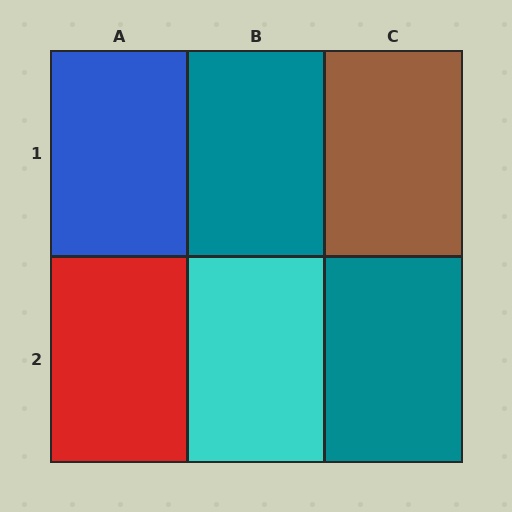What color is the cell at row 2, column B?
Cyan.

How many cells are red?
1 cell is red.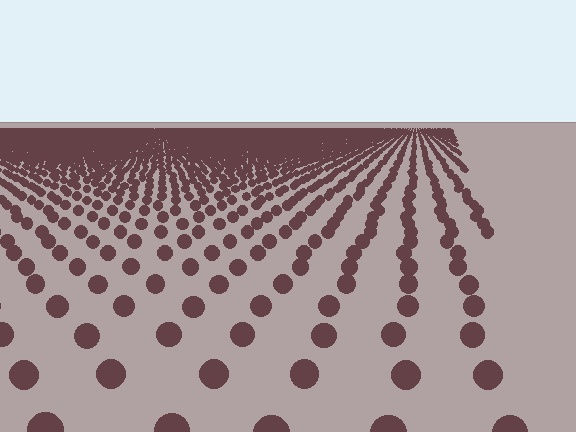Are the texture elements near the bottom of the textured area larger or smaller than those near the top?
Larger. Near the bottom, elements are closer to the viewer and appear at a bigger on-screen size.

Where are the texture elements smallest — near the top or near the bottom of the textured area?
Near the top.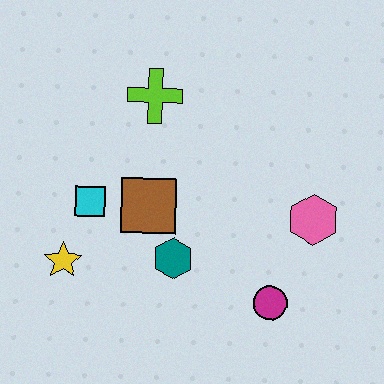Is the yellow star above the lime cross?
No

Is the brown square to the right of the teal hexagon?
No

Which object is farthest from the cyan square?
The pink hexagon is farthest from the cyan square.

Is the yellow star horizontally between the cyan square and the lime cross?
No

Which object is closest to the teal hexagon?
The brown square is closest to the teal hexagon.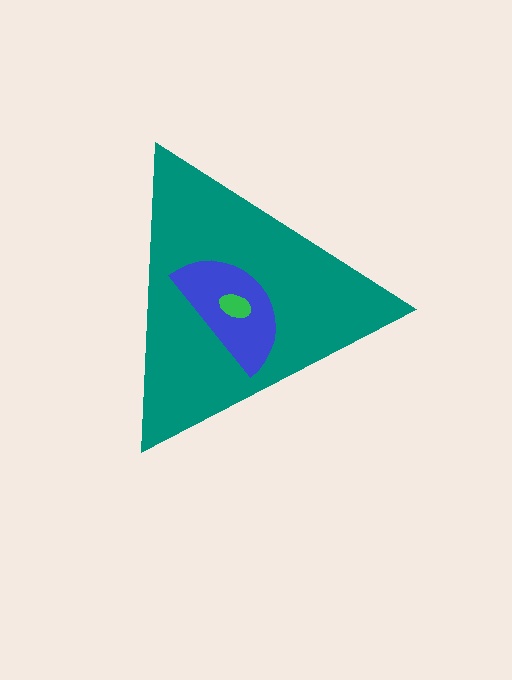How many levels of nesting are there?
3.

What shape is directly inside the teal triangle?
The blue semicircle.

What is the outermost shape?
The teal triangle.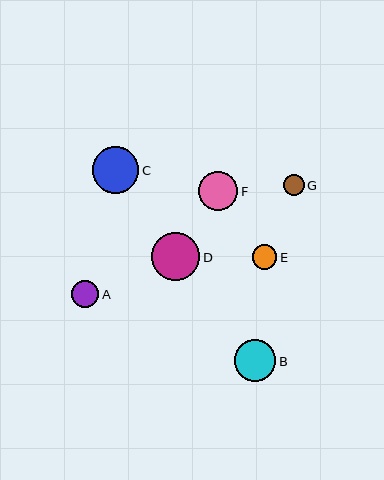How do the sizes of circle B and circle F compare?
Circle B and circle F are approximately the same size.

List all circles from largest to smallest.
From largest to smallest: D, C, B, F, A, E, G.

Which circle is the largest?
Circle D is the largest with a size of approximately 48 pixels.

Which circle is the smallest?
Circle G is the smallest with a size of approximately 21 pixels.